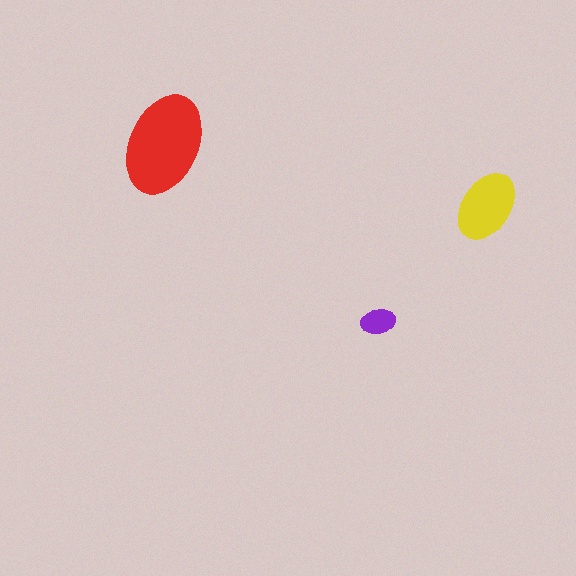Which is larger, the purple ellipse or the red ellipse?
The red one.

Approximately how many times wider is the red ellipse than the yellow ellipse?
About 1.5 times wider.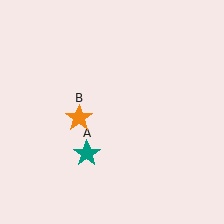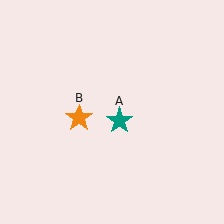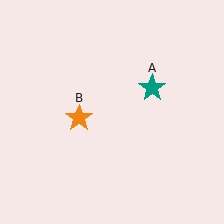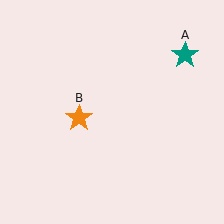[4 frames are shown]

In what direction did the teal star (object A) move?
The teal star (object A) moved up and to the right.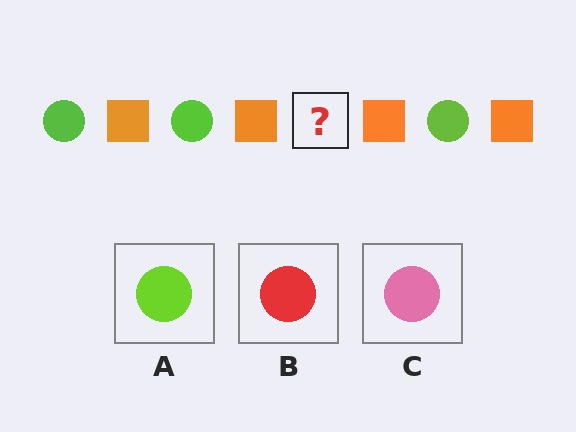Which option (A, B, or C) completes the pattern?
A.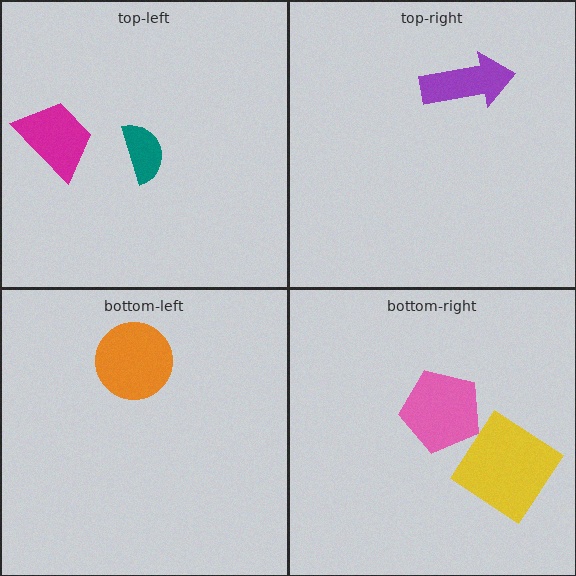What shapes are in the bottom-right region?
The yellow diamond, the pink pentagon.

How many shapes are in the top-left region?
2.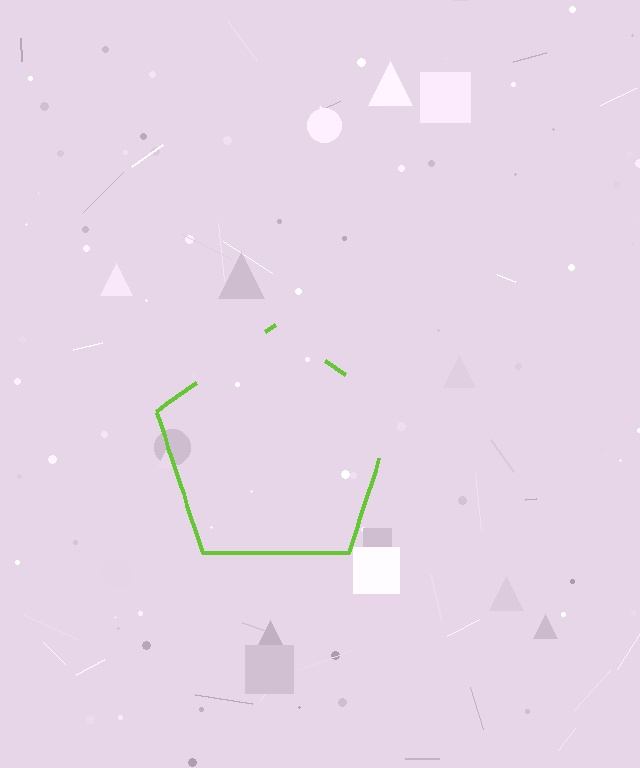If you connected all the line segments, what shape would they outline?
They would outline a pentagon.